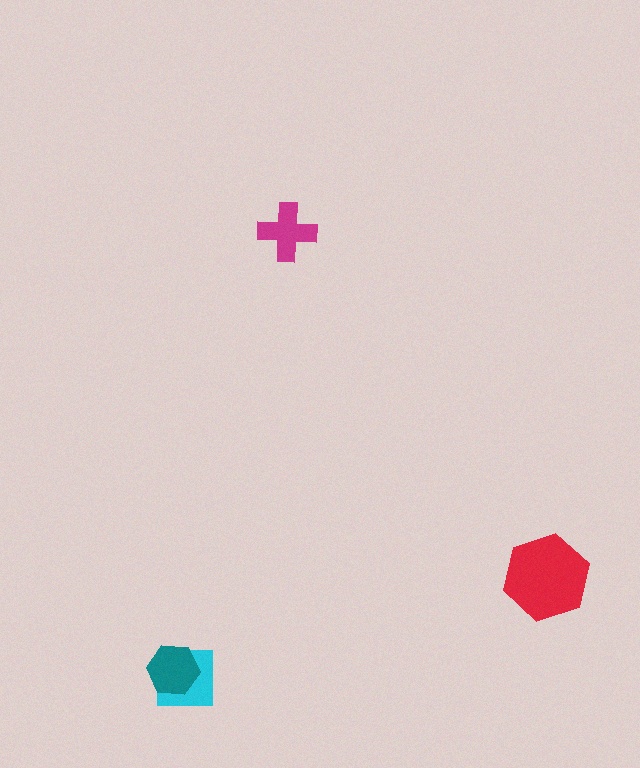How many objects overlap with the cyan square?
1 object overlaps with the cyan square.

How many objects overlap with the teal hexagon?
1 object overlaps with the teal hexagon.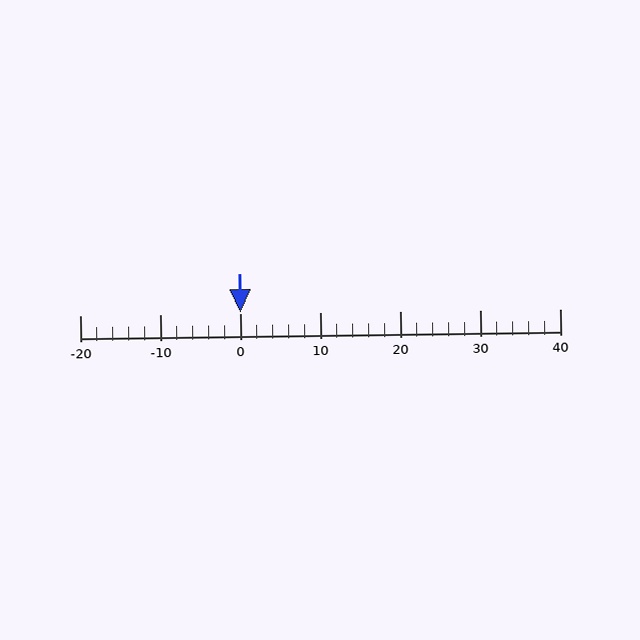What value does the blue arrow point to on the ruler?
The blue arrow points to approximately 0.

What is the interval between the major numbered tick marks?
The major tick marks are spaced 10 units apart.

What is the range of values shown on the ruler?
The ruler shows values from -20 to 40.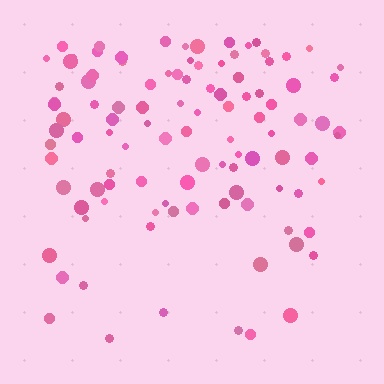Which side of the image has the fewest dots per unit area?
The bottom.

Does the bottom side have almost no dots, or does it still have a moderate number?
Still a moderate number, just noticeably fewer than the top.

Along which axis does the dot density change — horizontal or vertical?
Vertical.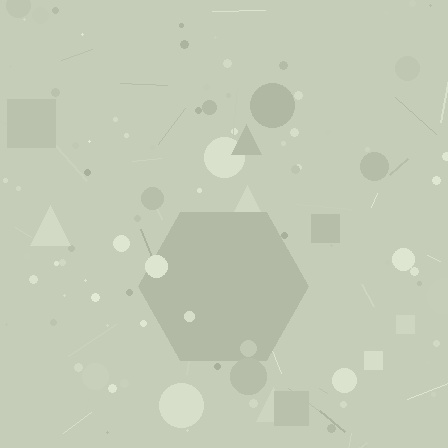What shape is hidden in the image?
A hexagon is hidden in the image.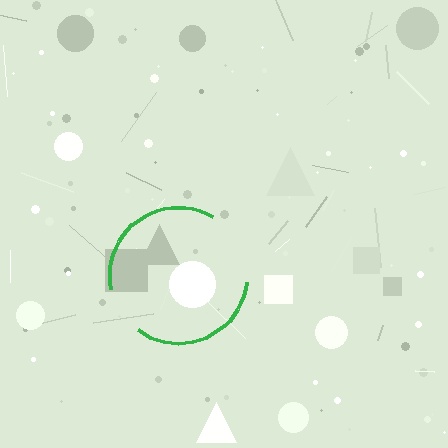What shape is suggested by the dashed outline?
The dashed outline suggests a circle.